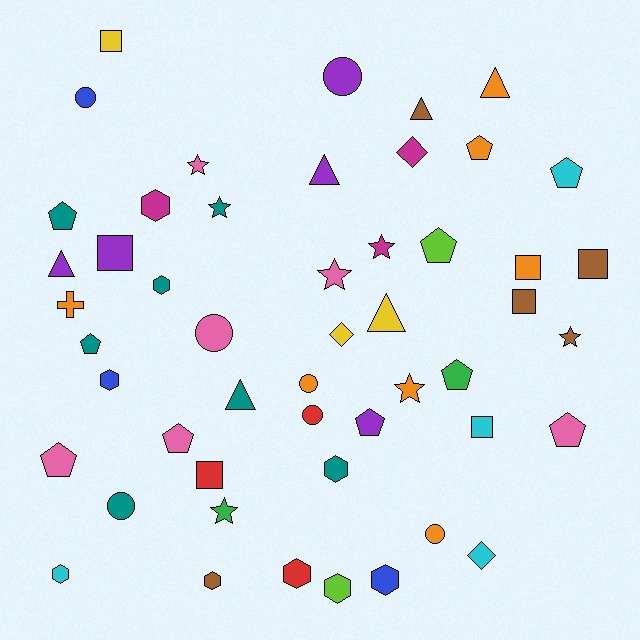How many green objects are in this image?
There are 2 green objects.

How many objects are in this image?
There are 50 objects.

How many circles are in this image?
There are 7 circles.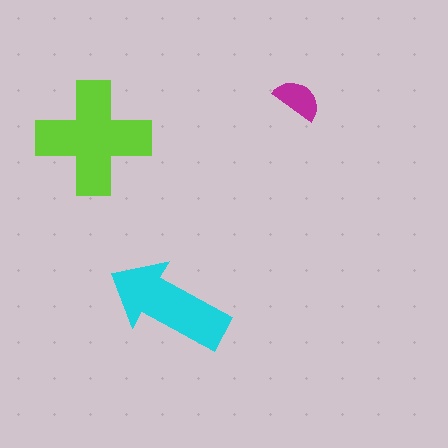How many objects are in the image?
There are 3 objects in the image.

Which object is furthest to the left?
The lime cross is leftmost.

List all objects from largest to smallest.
The lime cross, the cyan arrow, the magenta semicircle.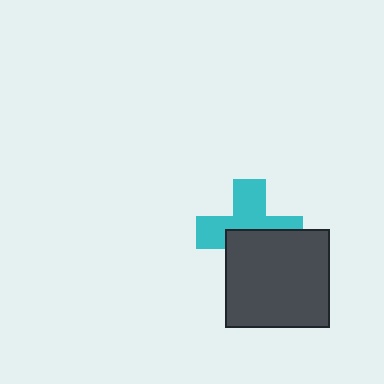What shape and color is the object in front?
The object in front is a dark gray rectangle.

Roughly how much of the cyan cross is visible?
About half of it is visible (roughly 55%).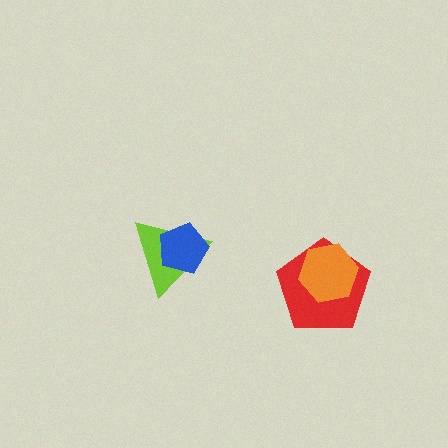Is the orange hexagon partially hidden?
No, no other shape covers it.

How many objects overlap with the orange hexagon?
1 object overlaps with the orange hexagon.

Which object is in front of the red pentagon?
The orange hexagon is in front of the red pentagon.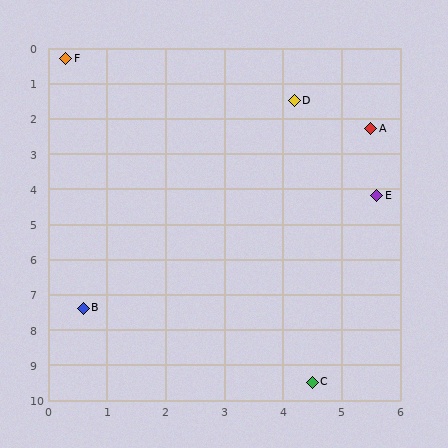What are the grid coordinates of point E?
Point E is at approximately (5.6, 4.2).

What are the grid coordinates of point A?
Point A is at approximately (5.5, 2.3).